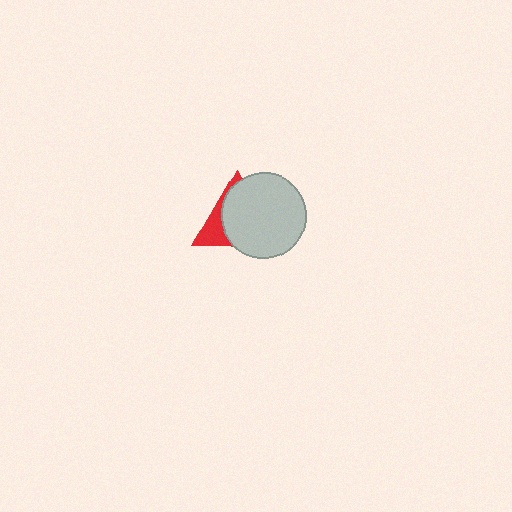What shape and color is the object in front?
The object in front is a light gray circle.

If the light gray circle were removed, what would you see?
You would see the complete red triangle.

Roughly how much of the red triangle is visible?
A small part of it is visible (roughly 31%).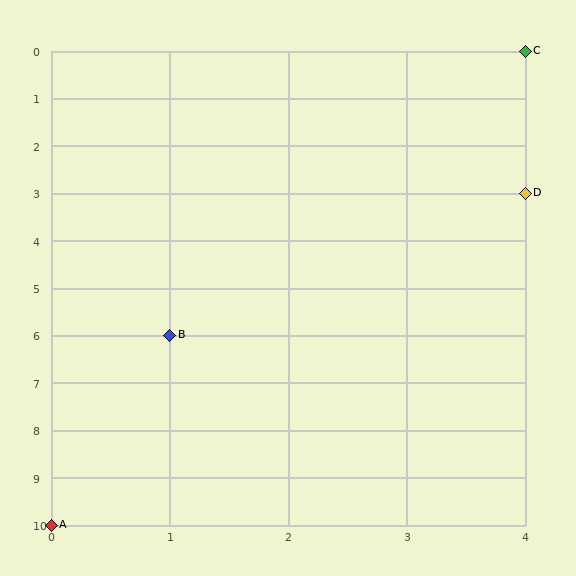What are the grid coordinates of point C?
Point C is at grid coordinates (4, 0).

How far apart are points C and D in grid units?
Points C and D are 3 rows apart.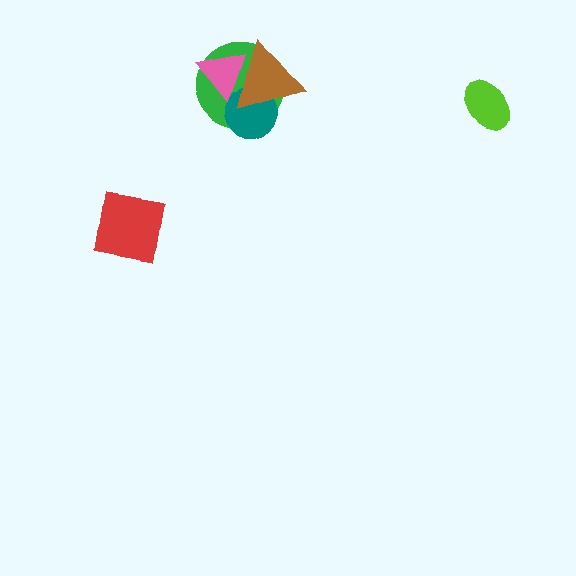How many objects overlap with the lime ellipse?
0 objects overlap with the lime ellipse.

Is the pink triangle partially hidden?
No, no other shape covers it.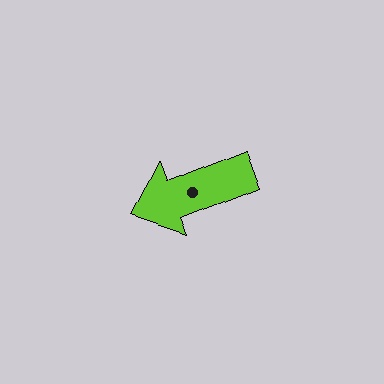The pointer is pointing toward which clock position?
Roughly 8 o'clock.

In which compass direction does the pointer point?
West.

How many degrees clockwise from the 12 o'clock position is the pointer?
Approximately 248 degrees.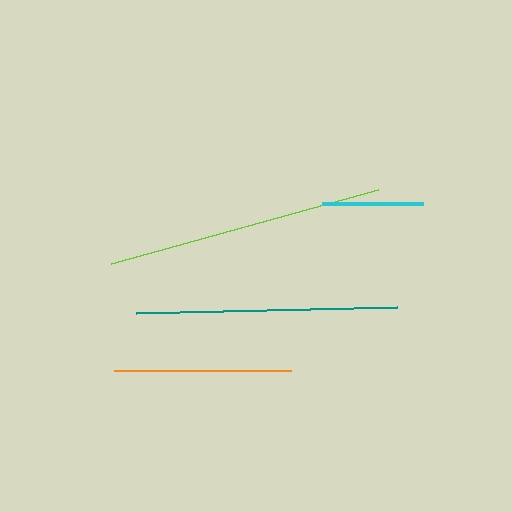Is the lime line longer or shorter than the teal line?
The lime line is longer than the teal line.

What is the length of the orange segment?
The orange segment is approximately 178 pixels long.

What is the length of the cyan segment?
The cyan segment is approximately 100 pixels long.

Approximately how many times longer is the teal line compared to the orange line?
The teal line is approximately 1.5 times the length of the orange line.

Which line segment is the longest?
The lime line is the longest at approximately 276 pixels.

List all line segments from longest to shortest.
From longest to shortest: lime, teal, orange, cyan.